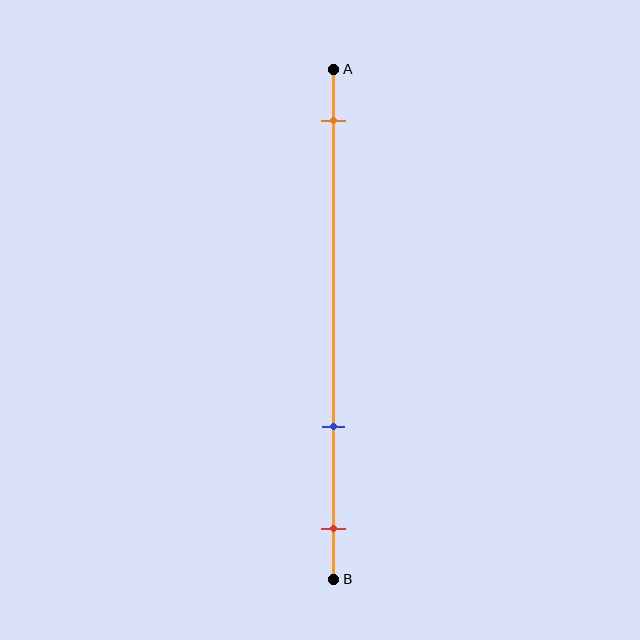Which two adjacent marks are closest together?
The blue and red marks are the closest adjacent pair.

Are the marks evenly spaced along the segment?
No, the marks are not evenly spaced.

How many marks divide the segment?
There are 3 marks dividing the segment.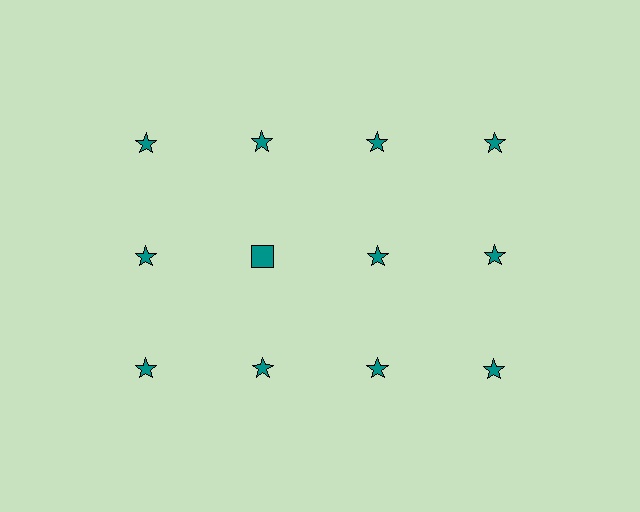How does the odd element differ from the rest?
It has a different shape: square instead of star.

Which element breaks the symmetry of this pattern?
The teal square in the second row, second from left column breaks the symmetry. All other shapes are teal stars.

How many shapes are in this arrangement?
There are 12 shapes arranged in a grid pattern.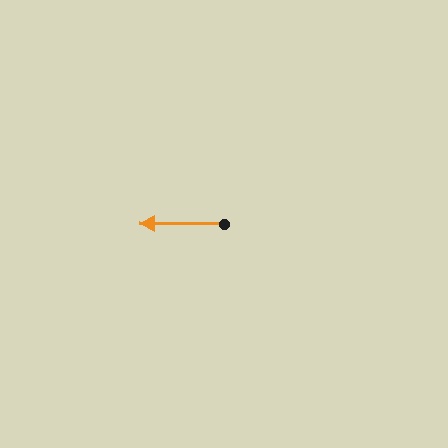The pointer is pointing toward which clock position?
Roughly 9 o'clock.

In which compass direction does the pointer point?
West.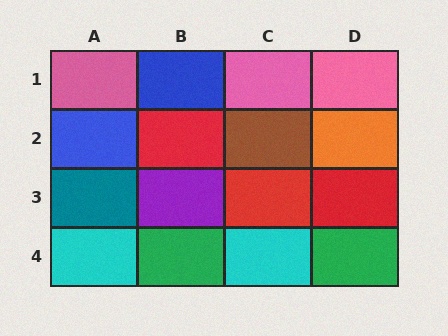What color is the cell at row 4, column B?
Green.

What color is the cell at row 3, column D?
Red.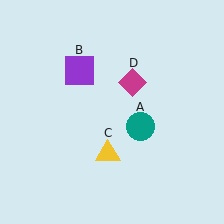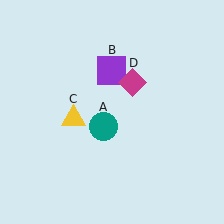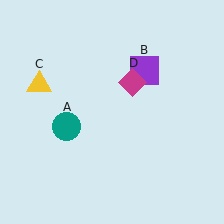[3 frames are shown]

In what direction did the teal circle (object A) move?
The teal circle (object A) moved left.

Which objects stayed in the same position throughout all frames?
Magenta diamond (object D) remained stationary.